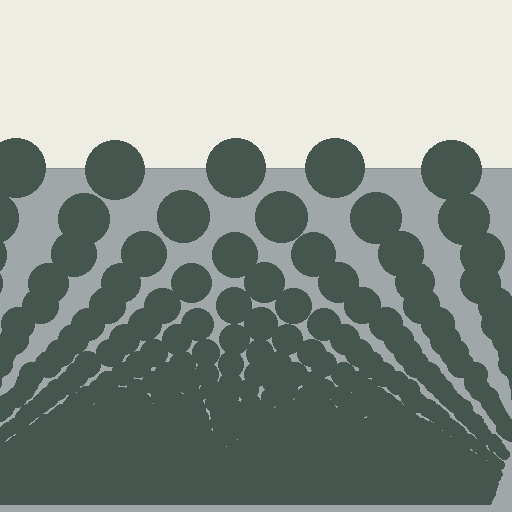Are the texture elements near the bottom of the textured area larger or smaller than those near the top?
Smaller. The gradient is inverted — elements near the bottom are smaller and denser.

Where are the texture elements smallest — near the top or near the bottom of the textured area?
Near the bottom.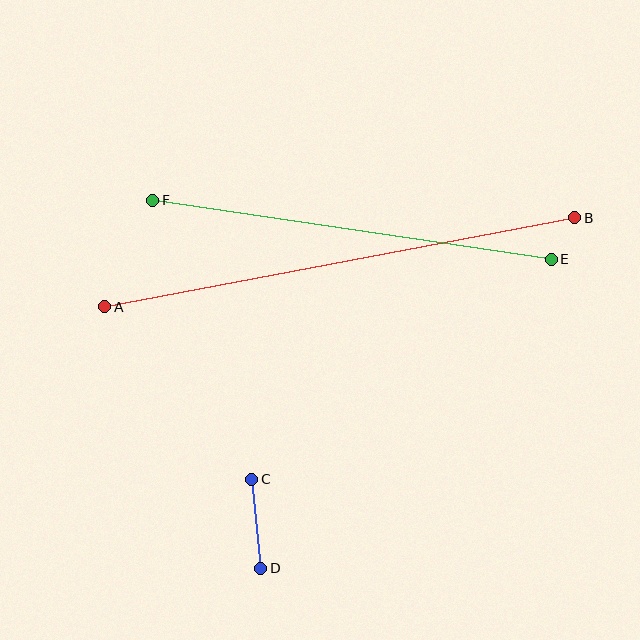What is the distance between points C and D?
The distance is approximately 89 pixels.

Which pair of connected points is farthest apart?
Points A and B are farthest apart.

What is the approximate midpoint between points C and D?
The midpoint is at approximately (256, 524) pixels.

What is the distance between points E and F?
The distance is approximately 403 pixels.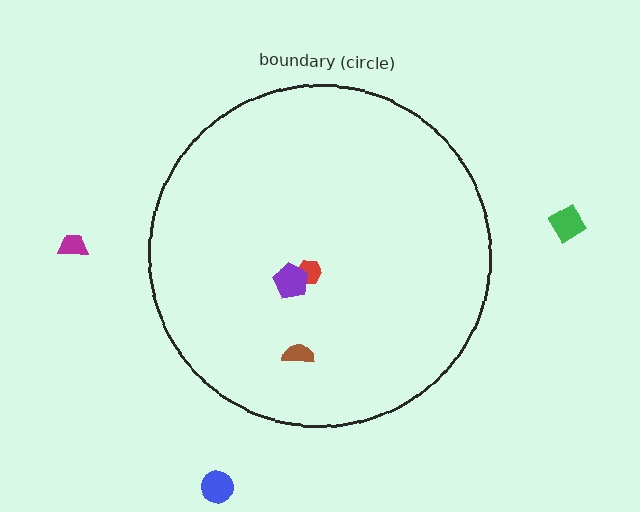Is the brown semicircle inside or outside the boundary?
Inside.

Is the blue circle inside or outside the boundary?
Outside.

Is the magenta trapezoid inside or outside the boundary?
Outside.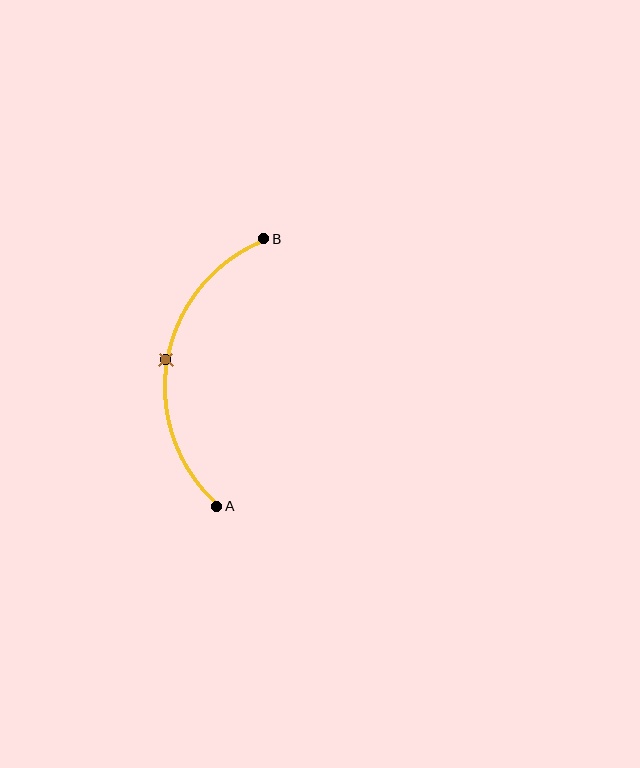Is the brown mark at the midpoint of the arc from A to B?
Yes. The brown mark lies on the arc at equal arc-length from both A and B — it is the arc midpoint.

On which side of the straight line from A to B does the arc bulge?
The arc bulges to the left of the straight line connecting A and B.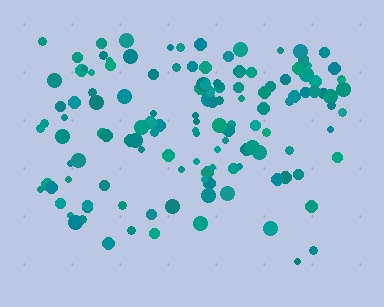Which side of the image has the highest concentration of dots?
The top.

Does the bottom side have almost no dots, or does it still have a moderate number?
Still a moderate number, just noticeably fewer than the top.